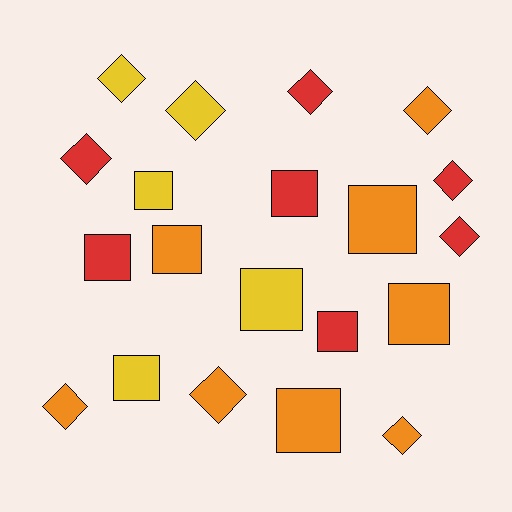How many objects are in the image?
There are 20 objects.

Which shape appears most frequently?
Square, with 10 objects.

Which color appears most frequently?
Orange, with 8 objects.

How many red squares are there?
There are 3 red squares.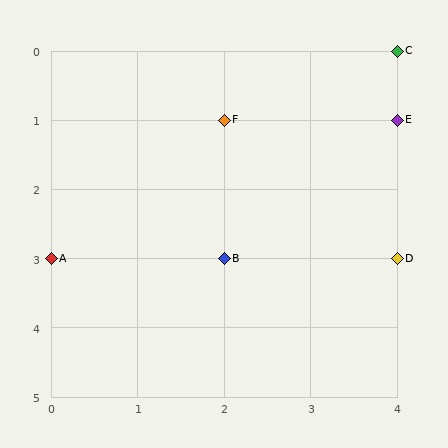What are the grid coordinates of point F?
Point F is at grid coordinates (2, 1).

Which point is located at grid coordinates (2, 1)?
Point F is at (2, 1).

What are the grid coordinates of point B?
Point B is at grid coordinates (2, 3).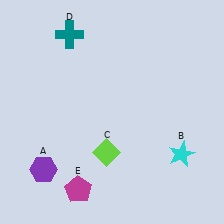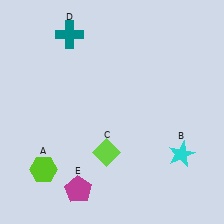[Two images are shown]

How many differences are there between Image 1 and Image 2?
There is 1 difference between the two images.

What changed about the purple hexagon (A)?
In Image 1, A is purple. In Image 2, it changed to lime.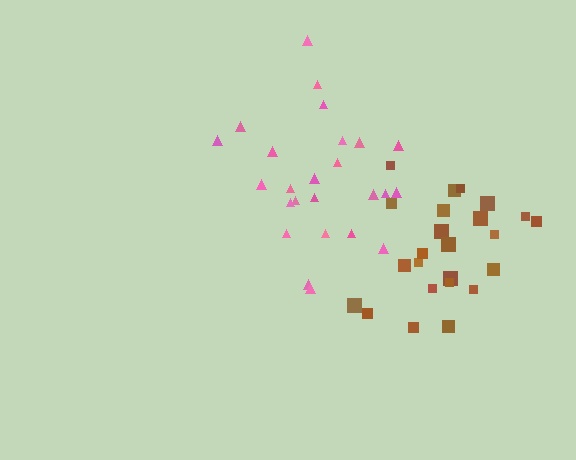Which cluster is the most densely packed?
Brown.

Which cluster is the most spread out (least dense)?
Pink.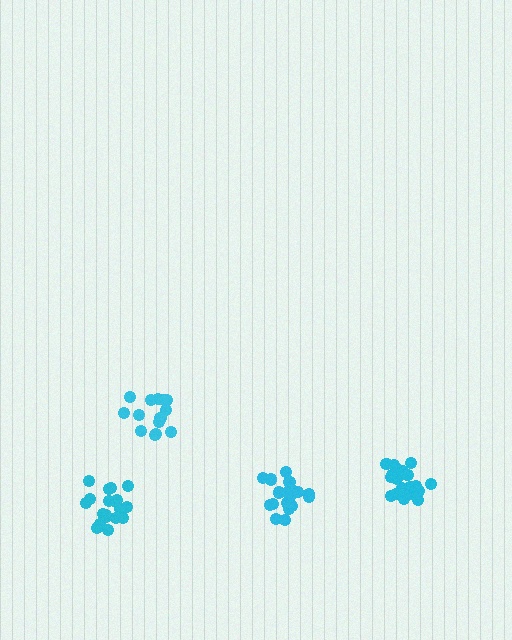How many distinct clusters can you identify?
There are 4 distinct clusters.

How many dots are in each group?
Group 1: 20 dots, Group 2: 16 dots, Group 3: 21 dots, Group 4: 19 dots (76 total).